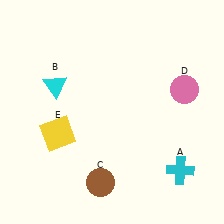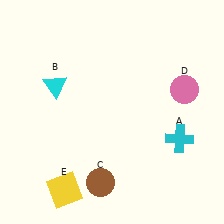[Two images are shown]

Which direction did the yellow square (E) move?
The yellow square (E) moved down.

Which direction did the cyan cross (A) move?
The cyan cross (A) moved up.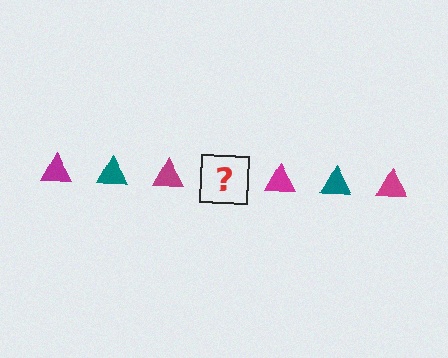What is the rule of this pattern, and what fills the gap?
The rule is that the pattern cycles through magenta, teal triangles. The gap should be filled with a teal triangle.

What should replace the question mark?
The question mark should be replaced with a teal triangle.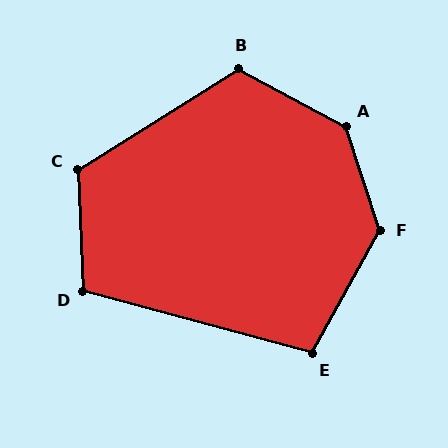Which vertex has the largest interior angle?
A, at approximately 137 degrees.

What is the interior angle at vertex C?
Approximately 120 degrees (obtuse).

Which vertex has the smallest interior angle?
E, at approximately 104 degrees.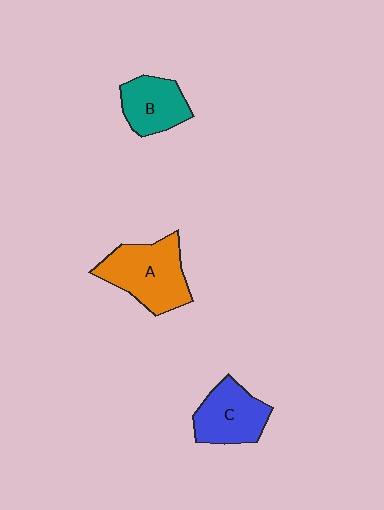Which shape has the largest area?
Shape A (orange).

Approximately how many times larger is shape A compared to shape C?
Approximately 1.3 times.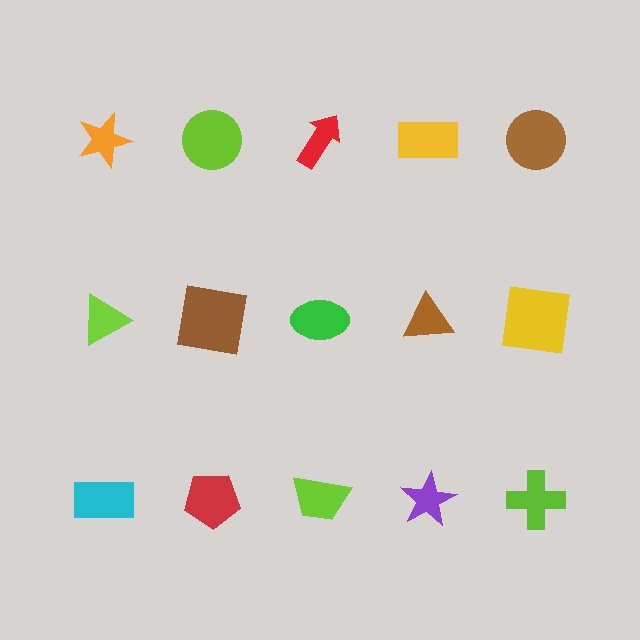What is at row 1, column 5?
A brown circle.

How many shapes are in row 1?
5 shapes.